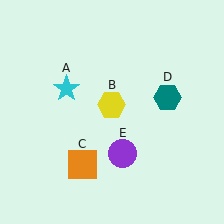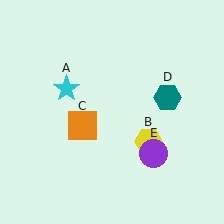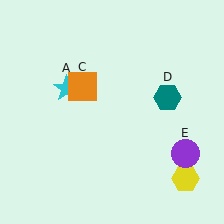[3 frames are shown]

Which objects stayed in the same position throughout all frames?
Cyan star (object A) and teal hexagon (object D) remained stationary.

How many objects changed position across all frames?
3 objects changed position: yellow hexagon (object B), orange square (object C), purple circle (object E).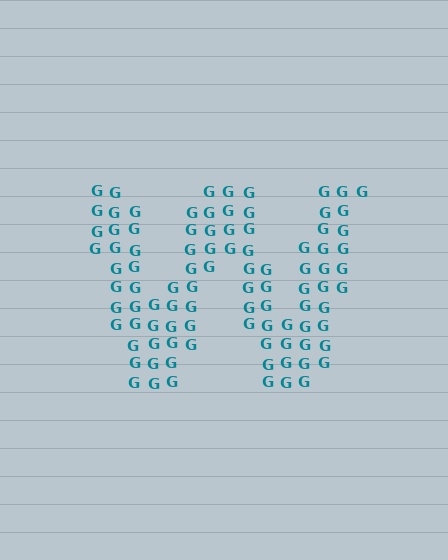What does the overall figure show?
The overall figure shows the letter W.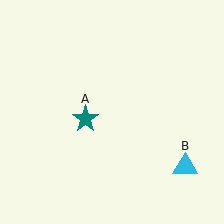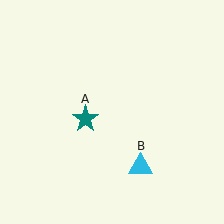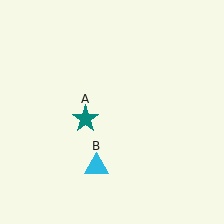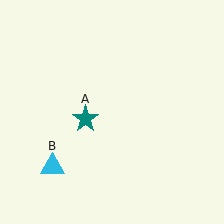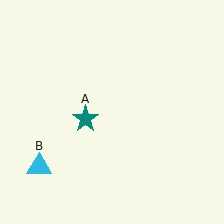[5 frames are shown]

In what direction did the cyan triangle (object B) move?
The cyan triangle (object B) moved left.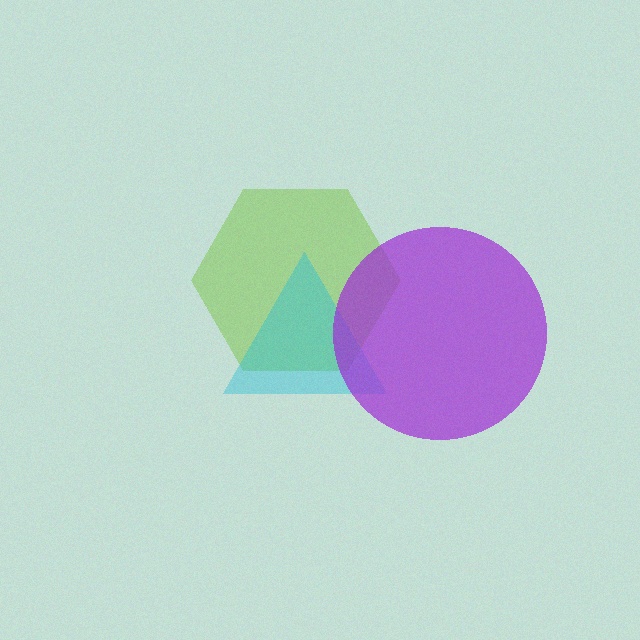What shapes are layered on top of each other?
The layered shapes are: a lime hexagon, a cyan triangle, a purple circle.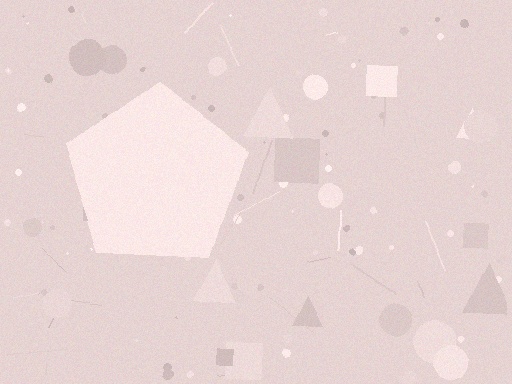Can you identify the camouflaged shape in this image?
The camouflaged shape is a pentagon.